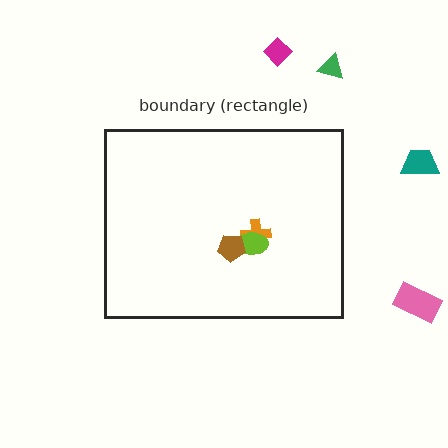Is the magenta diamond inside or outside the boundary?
Outside.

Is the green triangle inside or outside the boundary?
Outside.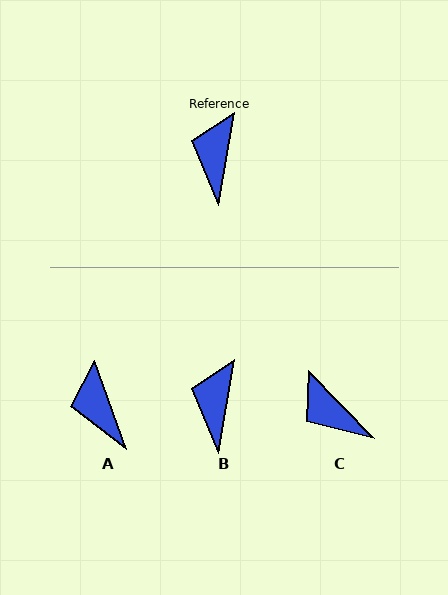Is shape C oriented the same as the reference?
No, it is off by about 54 degrees.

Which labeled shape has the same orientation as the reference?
B.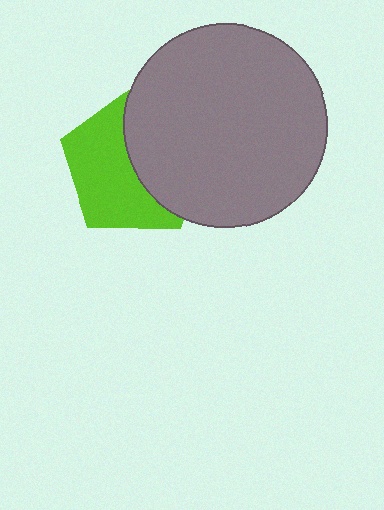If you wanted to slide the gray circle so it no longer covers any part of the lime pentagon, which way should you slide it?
Slide it right — that is the most direct way to separate the two shapes.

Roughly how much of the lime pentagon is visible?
About half of it is visible (roughly 54%).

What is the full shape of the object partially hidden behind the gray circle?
The partially hidden object is a lime pentagon.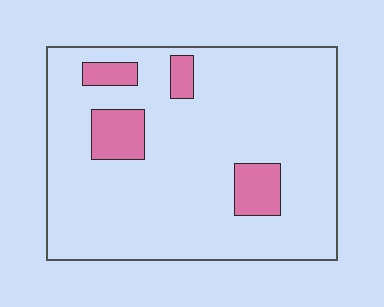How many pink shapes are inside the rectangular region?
4.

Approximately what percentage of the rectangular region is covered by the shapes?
Approximately 10%.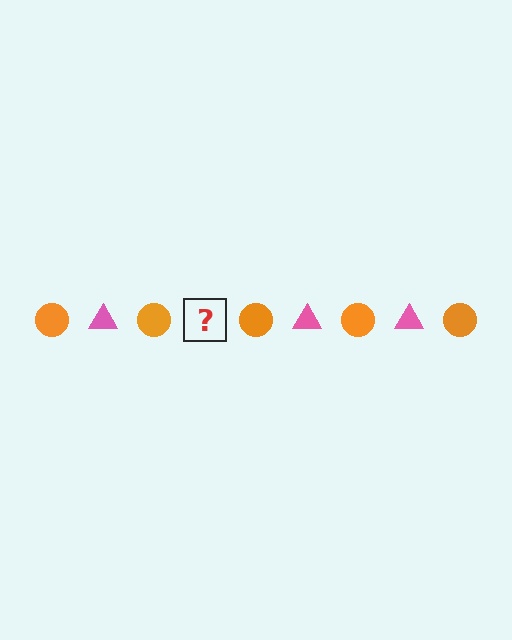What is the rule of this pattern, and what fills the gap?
The rule is that the pattern alternates between orange circle and pink triangle. The gap should be filled with a pink triangle.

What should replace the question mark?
The question mark should be replaced with a pink triangle.